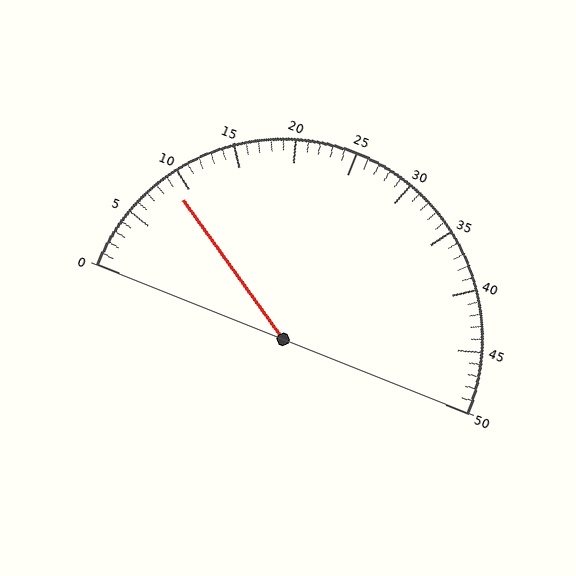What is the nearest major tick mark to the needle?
The nearest major tick mark is 10.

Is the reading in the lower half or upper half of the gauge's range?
The reading is in the lower half of the range (0 to 50).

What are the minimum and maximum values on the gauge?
The gauge ranges from 0 to 50.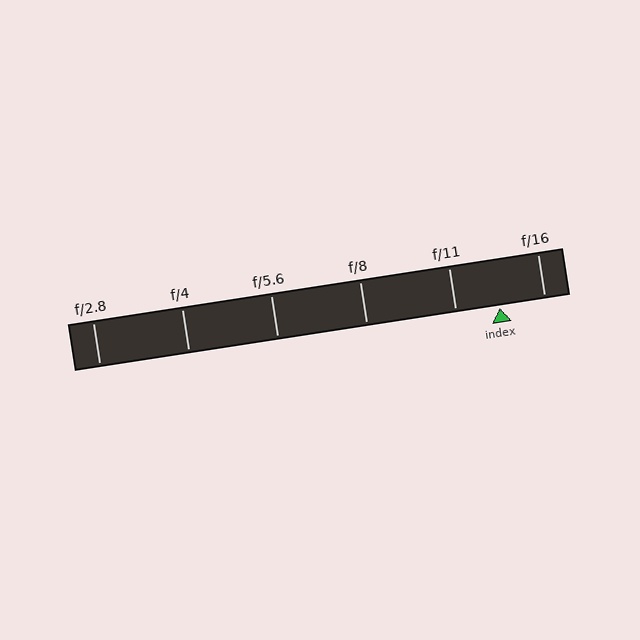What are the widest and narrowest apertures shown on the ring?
The widest aperture shown is f/2.8 and the narrowest is f/16.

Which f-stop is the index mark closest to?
The index mark is closest to f/11.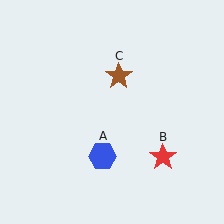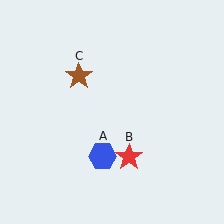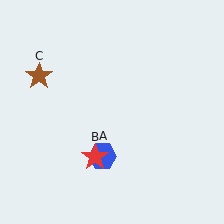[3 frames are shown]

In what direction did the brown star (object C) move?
The brown star (object C) moved left.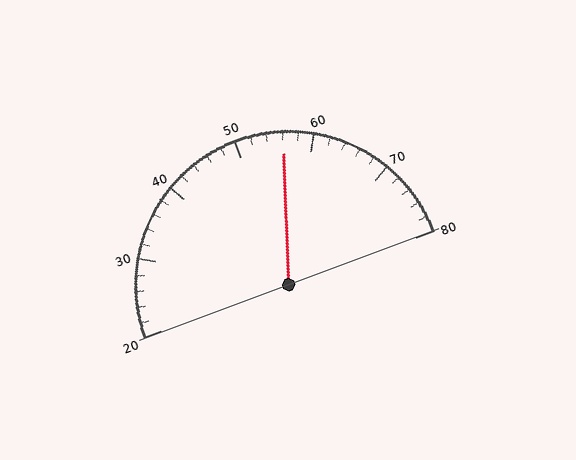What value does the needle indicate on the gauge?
The needle indicates approximately 56.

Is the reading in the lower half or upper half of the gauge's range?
The reading is in the upper half of the range (20 to 80).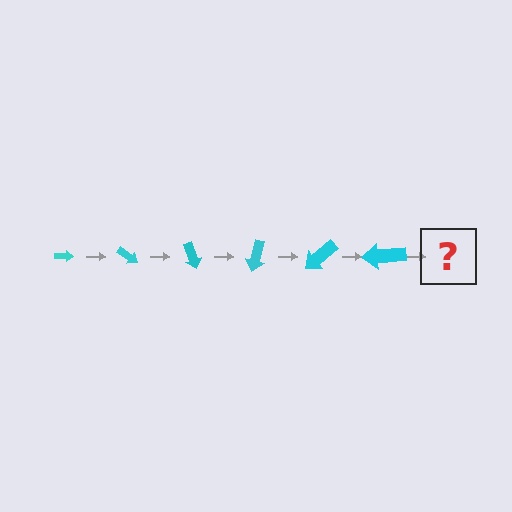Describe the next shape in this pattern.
It should be an arrow, larger than the previous one and rotated 210 degrees from the start.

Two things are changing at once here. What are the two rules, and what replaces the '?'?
The two rules are that the arrow grows larger each step and it rotates 35 degrees each step. The '?' should be an arrow, larger than the previous one and rotated 210 degrees from the start.